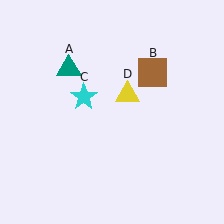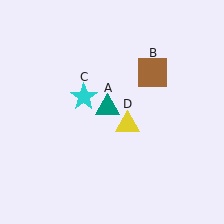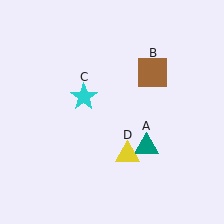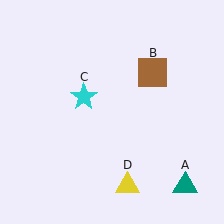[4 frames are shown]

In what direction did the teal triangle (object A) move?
The teal triangle (object A) moved down and to the right.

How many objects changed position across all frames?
2 objects changed position: teal triangle (object A), yellow triangle (object D).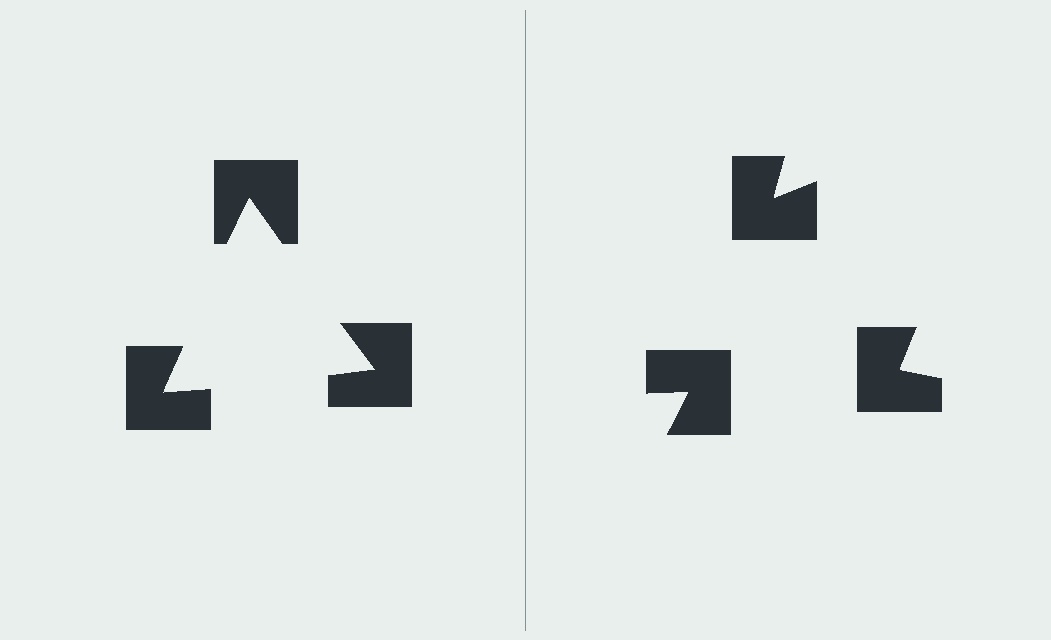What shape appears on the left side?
An illusory triangle.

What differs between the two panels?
The notched squares are positioned identically on both sides; only the wedge orientations differ. On the left they align to a triangle; on the right they are misaligned.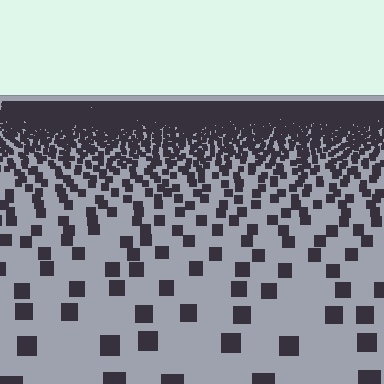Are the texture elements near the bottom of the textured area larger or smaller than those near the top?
Larger. Near the bottom, elements are closer to the viewer and appear at a bigger on-screen size.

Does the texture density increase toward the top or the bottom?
Density increases toward the top.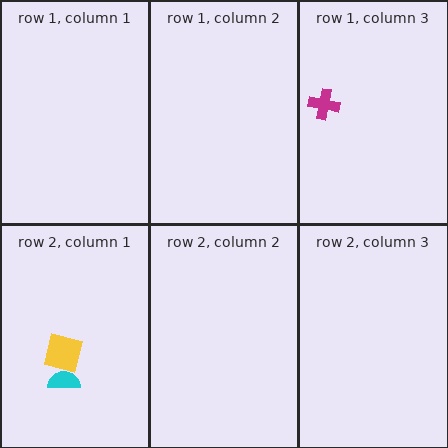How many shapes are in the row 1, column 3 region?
1.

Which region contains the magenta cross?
The row 1, column 3 region.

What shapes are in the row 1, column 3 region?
The magenta cross.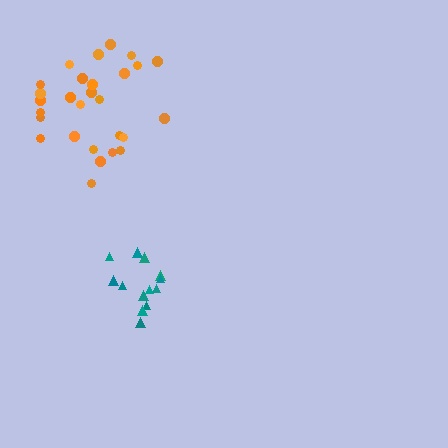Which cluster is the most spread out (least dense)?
Orange.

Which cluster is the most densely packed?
Teal.